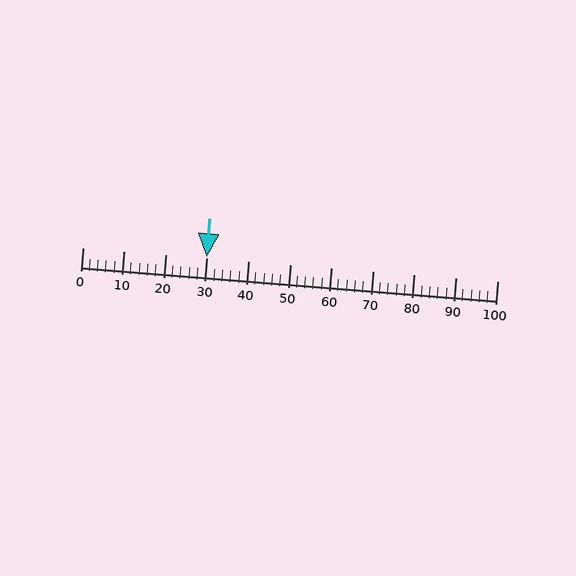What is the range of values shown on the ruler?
The ruler shows values from 0 to 100.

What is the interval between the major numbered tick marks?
The major tick marks are spaced 10 units apart.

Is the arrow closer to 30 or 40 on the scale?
The arrow is closer to 30.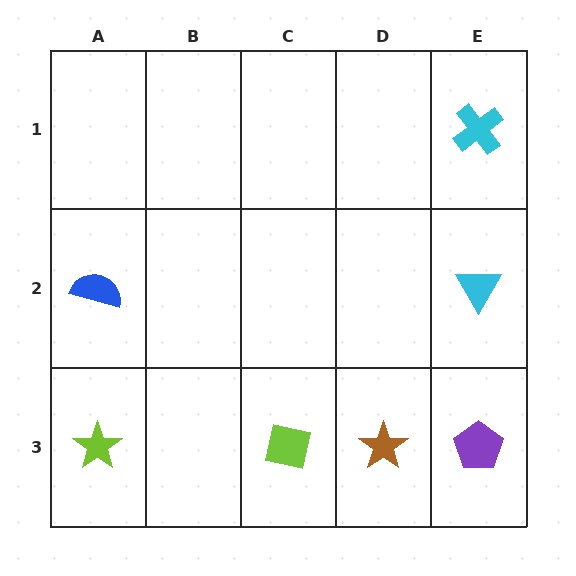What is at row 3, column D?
A brown star.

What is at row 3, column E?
A purple pentagon.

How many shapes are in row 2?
2 shapes.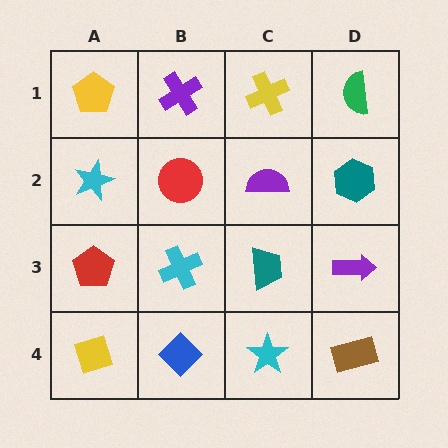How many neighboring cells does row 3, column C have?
4.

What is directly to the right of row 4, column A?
A blue diamond.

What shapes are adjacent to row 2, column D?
A green semicircle (row 1, column D), a purple arrow (row 3, column D), a purple semicircle (row 2, column C).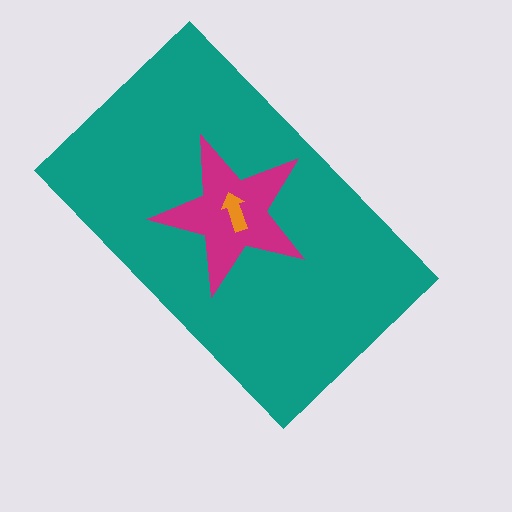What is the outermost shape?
The teal rectangle.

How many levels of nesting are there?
3.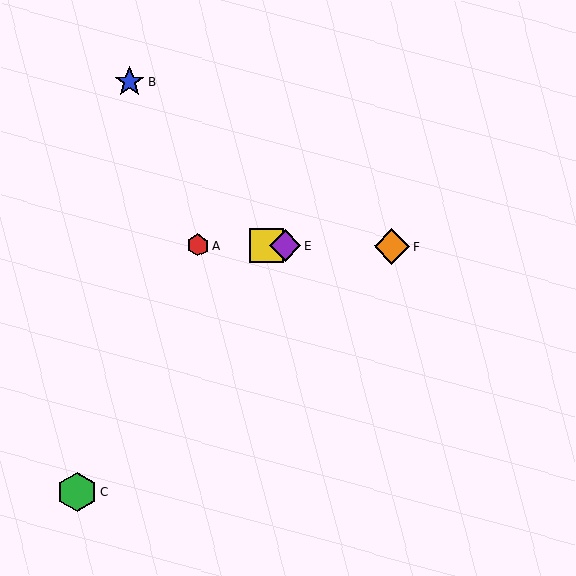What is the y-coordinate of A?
Object A is at y≈245.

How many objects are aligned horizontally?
4 objects (A, D, E, F) are aligned horizontally.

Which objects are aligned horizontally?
Objects A, D, E, F are aligned horizontally.